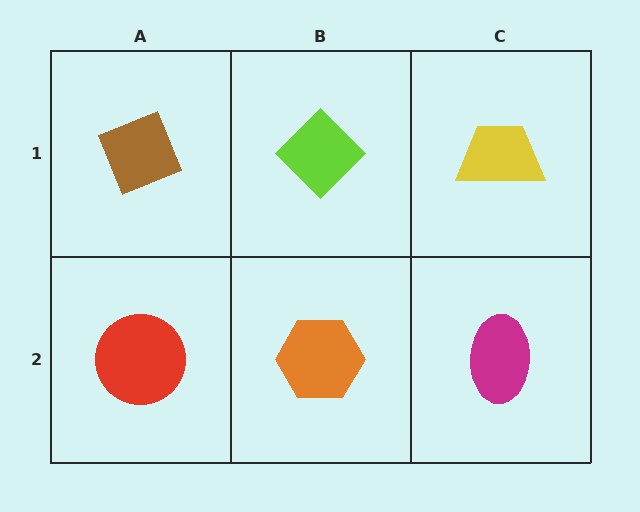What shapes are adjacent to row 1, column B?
An orange hexagon (row 2, column B), a brown diamond (row 1, column A), a yellow trapezoid (row 1, column C).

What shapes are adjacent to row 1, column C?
A magenta ellipse (row 2, column C), a lime diamond (row 1, column B).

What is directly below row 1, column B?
An orange hexagon.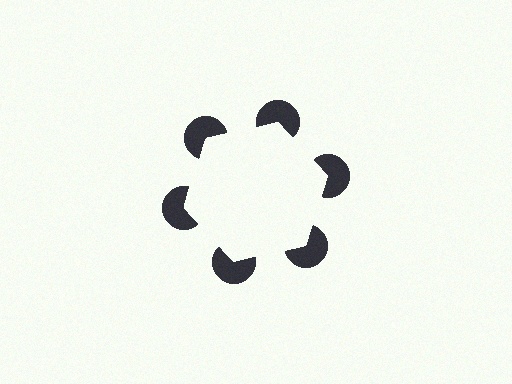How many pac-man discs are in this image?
There are 6 — one at each vertex of the illusory hexagon.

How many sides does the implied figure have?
6 sides.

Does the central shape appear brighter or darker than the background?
It typically appears slightly brighter than the background, even though no actual brightness change is drawn.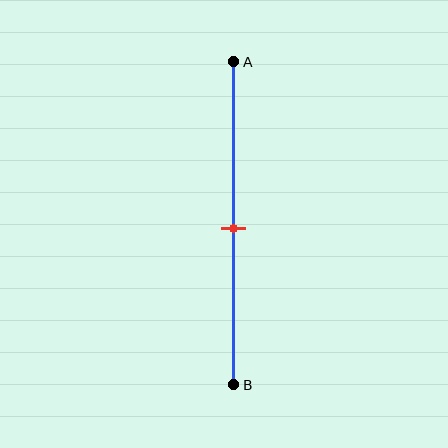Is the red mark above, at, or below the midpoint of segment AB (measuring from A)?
The red mark is approximately at the midpoint of segment AB.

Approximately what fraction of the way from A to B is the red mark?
The red mark is approximately 50% of the way from A to B.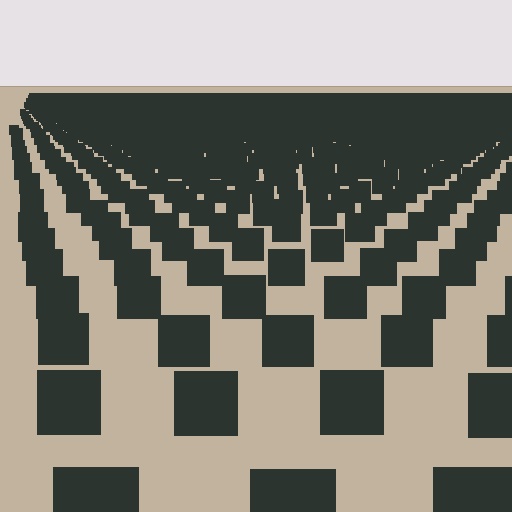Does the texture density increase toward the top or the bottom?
Density increases toward the top.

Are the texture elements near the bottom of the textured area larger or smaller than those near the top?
Larger. Near the bottom, elements are closer to the viewer and appear at a bigger on-screen size.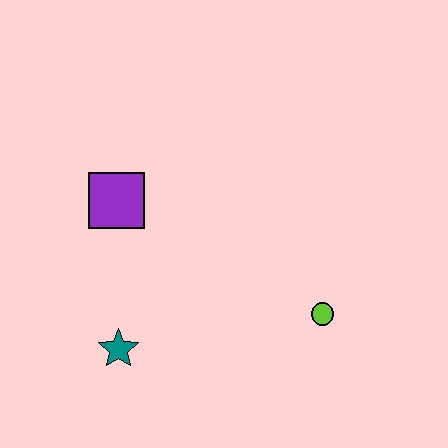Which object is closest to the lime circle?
The teal star is closest to the lime circle.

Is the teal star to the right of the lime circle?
No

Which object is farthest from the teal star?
The lime circle is farthest from the teal star.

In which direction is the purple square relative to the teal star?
The purple square is above the teal star.